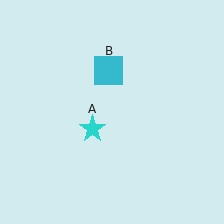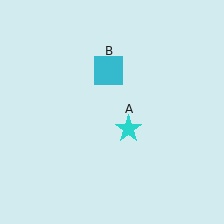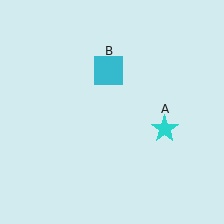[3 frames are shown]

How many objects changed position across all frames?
1 object changed position: cyan star (object A).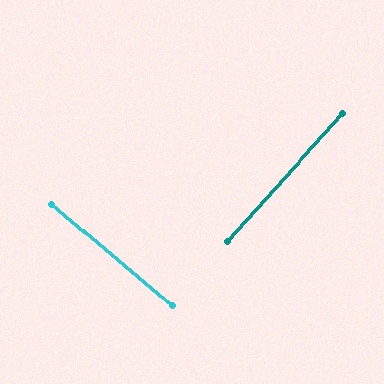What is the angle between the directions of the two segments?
Approximately 88 degrees.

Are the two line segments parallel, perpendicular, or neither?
Perpendicular — they meet at approximately 88°.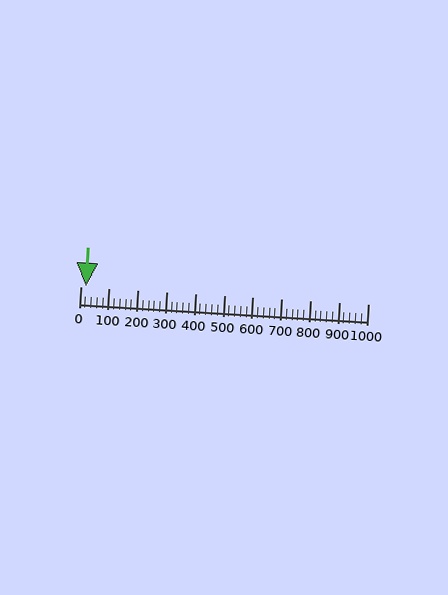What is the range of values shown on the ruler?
The ruler shows values from 0 to 1000.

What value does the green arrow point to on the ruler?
The green arrow points to approximately 20.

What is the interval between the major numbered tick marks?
The major tick marks are spaced 100 units apart.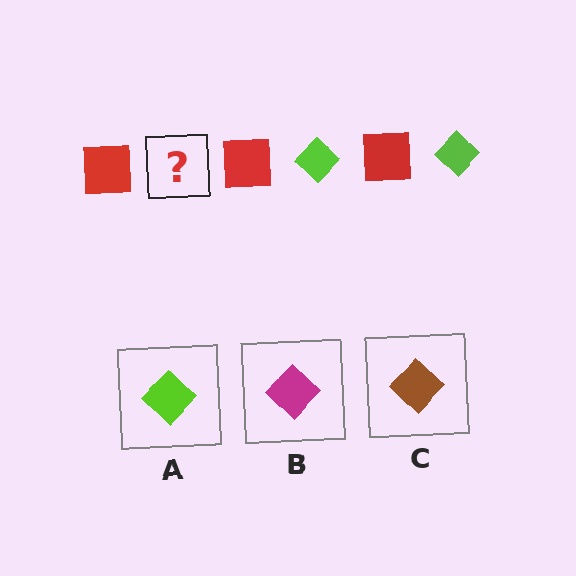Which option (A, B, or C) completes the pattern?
A.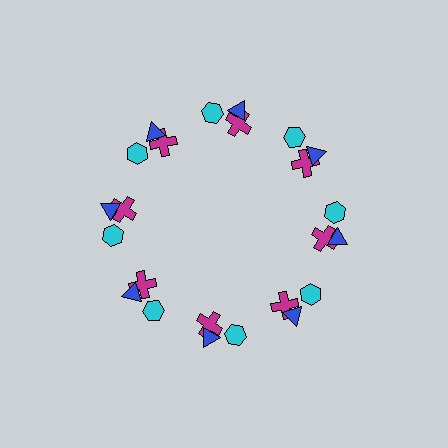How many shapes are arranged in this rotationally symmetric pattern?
There are 24 shapes, arranged in 8 groups of 3.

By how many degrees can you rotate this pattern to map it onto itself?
The pattern maps onto itself every 45 degrees of rotation.